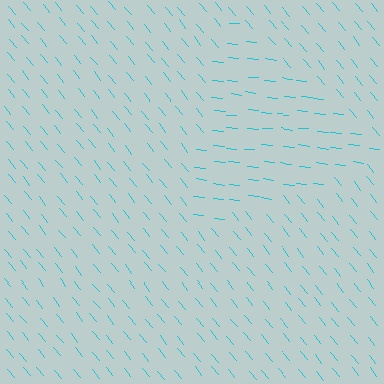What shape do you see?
I see a triangle.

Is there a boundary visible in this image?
Yes, there is a texture boundary formed by a change in line orientation.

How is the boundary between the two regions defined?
The boundary is defined purely by a change in line orientation (approximately 45 degrees difference). All lines are the same color and thickness.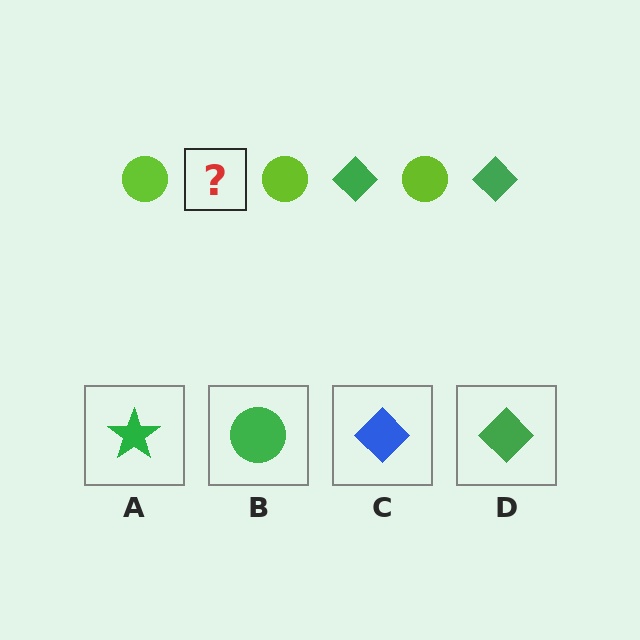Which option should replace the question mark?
Option D.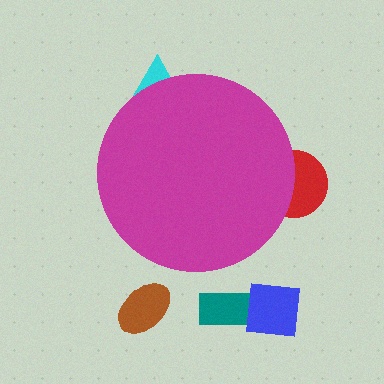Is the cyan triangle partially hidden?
Yes, the cyan triangle is partially hidden behind the magenta circle.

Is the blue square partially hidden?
No, the blue square is fully visible.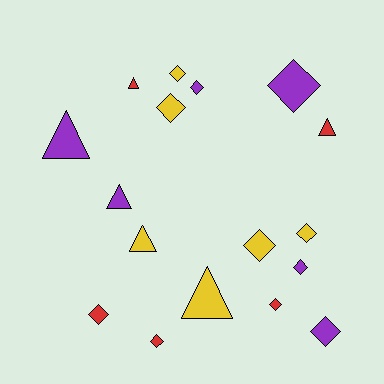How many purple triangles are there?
There are 2 purple triangles.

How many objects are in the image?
There are 17 objects.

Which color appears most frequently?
Purple, with 6 objects.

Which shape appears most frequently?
Diamond, with 11 objects.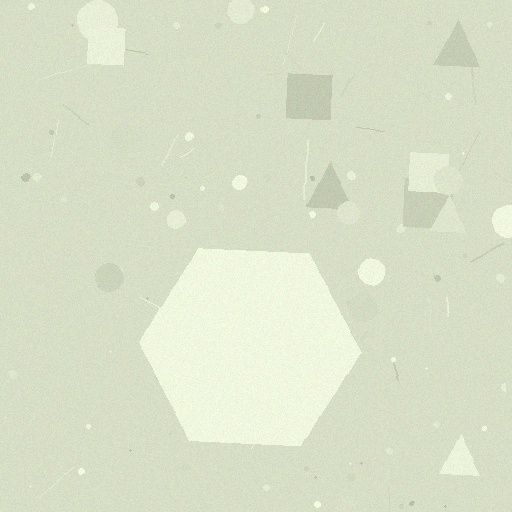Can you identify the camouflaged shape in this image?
The camouflaged shape is a hexagon.